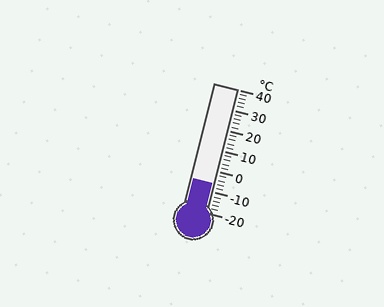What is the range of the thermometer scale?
The thermometer scale ranges from -20°C to 40°C.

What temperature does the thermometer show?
The thermometer shows approximately -6°C.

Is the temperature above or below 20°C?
The temperature is below 20°C.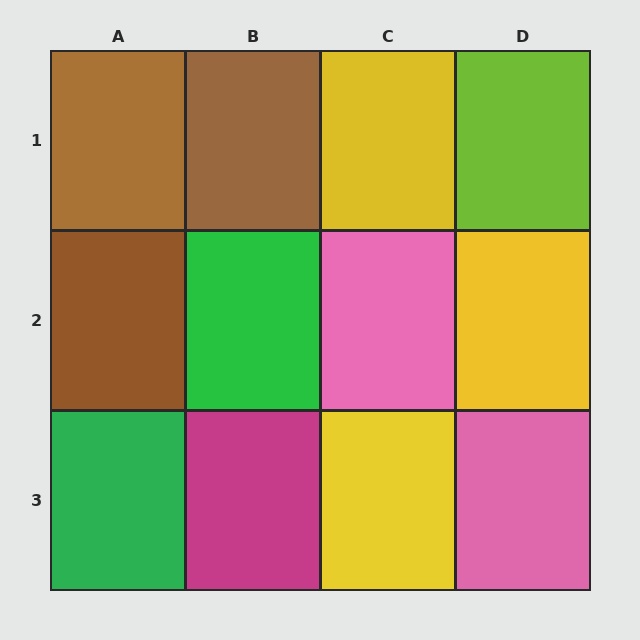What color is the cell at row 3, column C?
Yellow.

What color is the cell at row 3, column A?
Green.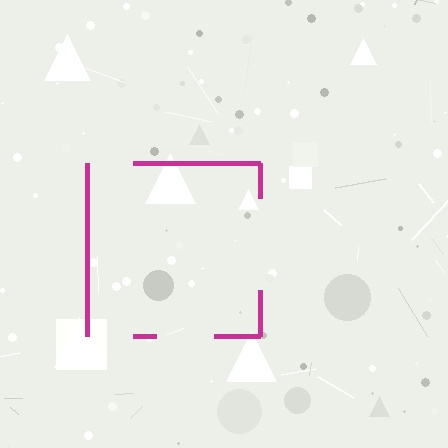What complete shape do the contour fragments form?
The contour fragments form a square.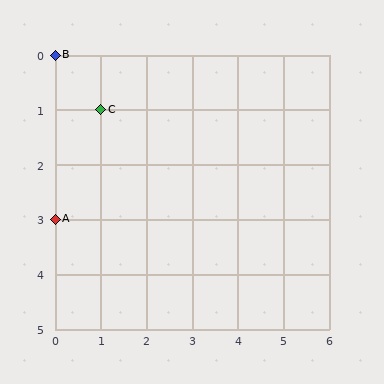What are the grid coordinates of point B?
Point B is at grid coordinates (0, 0).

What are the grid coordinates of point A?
Point A is at grid coordinates (0, 3).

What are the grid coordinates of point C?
Point C is at grid coordinates (1, 1).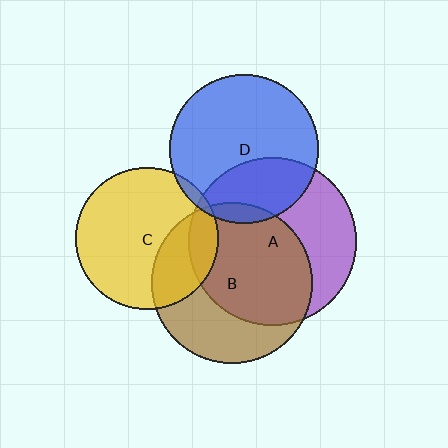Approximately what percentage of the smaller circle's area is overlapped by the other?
Approximately 5%.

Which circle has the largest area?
Circle A (purple).